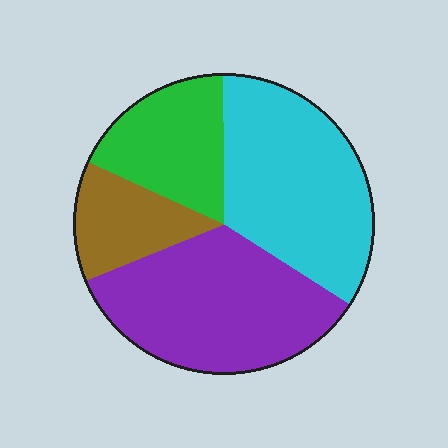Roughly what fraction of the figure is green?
Green takes up between a sixth and a third of the figure.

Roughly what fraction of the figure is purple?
Purple takes up about one third (1/3) of the figure.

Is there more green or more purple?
Purple.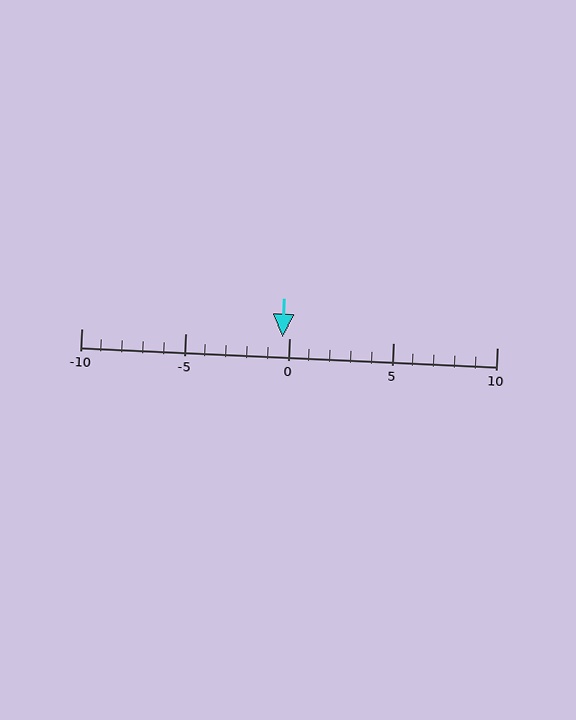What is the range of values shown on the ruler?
The ruler shows values from -10 to 10.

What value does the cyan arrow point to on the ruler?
The cyan arrow points to approximately 0.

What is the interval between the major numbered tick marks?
The major tick marks are spaced 5 units apart.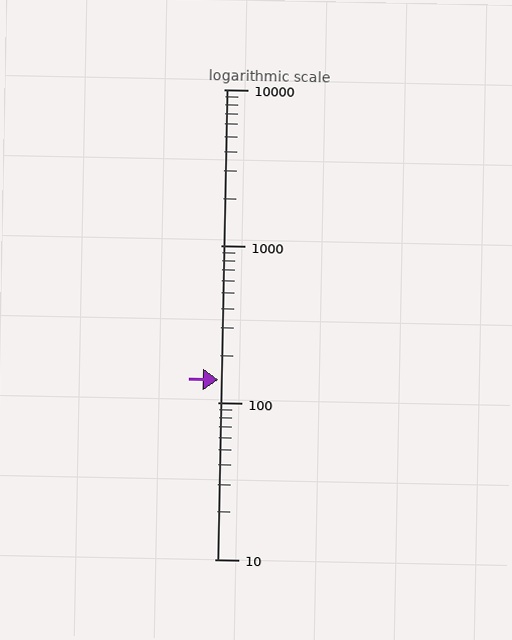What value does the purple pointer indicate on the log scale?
The pointer indicates approximately 140.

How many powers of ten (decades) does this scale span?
The scale spans 3 decades, from 10 to 10000.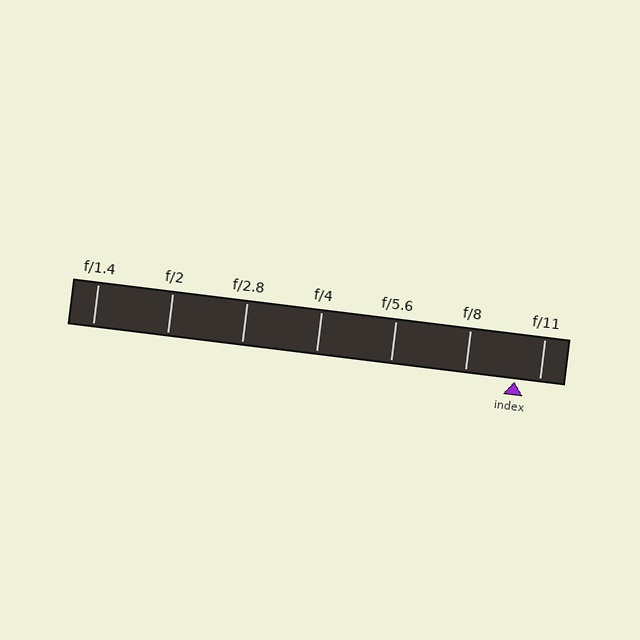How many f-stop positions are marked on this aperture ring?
There are 7 f-stop positions marked.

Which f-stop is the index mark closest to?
The index mark is closest to f/11.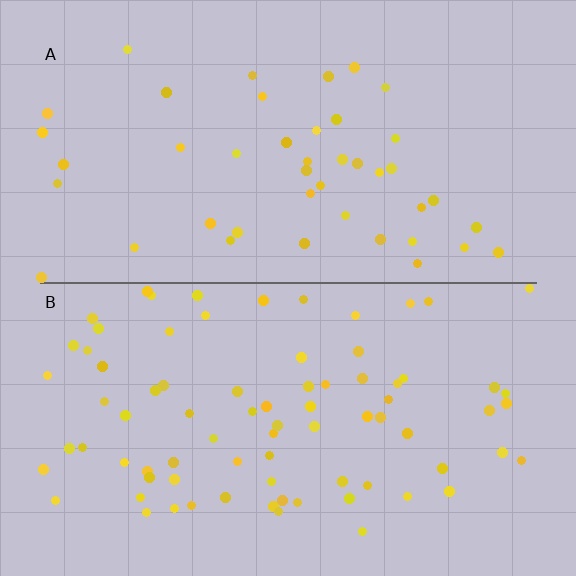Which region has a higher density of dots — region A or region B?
B (the bottom).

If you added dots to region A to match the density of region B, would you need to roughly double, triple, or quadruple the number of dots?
Approximately double.